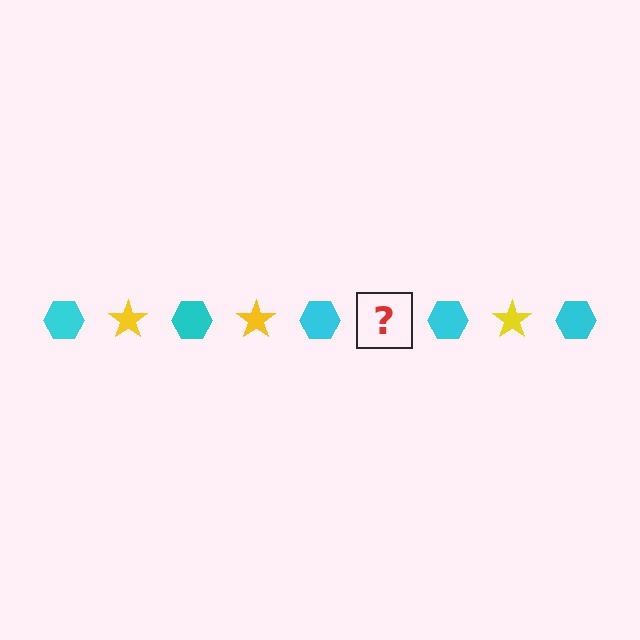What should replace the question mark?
The question mark should be replaced with a yellow star.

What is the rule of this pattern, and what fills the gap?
The rule is that the pattern alternates between cyan hexagon and yellow star. The gap should be filled with a yellow star.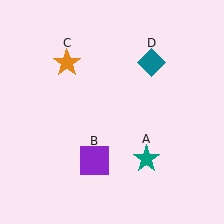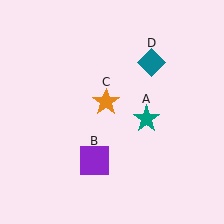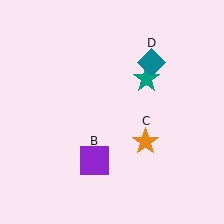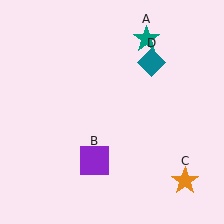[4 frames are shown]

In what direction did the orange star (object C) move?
The orange star (object C) moved down and to the right.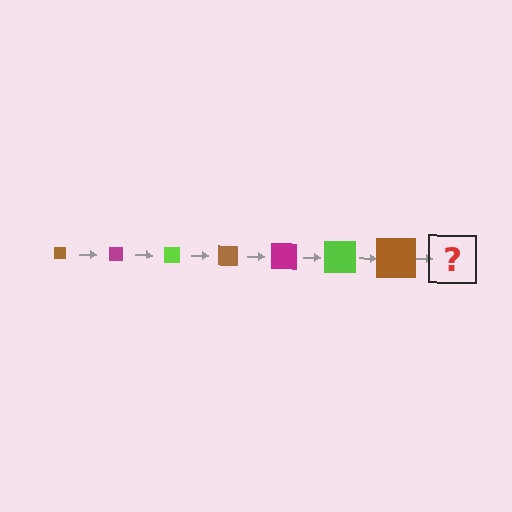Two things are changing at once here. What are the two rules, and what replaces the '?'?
The two rules are that the square grows larger each step and the color cycles through brown, magenta, and lime. The '?' should be a magenta square, larger than the previous one.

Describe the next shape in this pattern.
It should be a magenta square, larger than the previous one.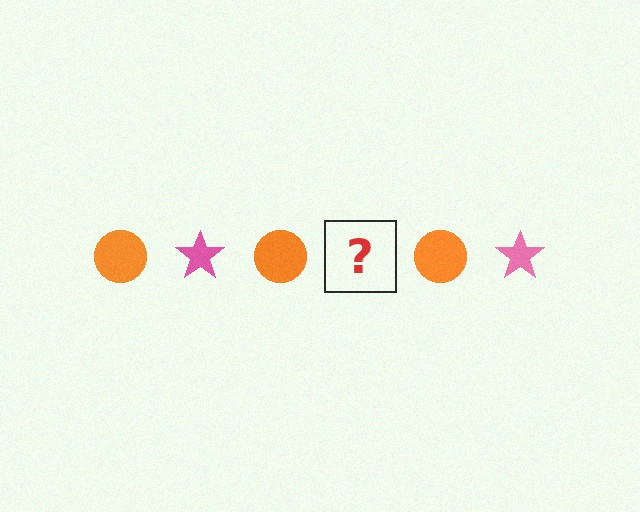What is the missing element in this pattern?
The missing element is a pink star.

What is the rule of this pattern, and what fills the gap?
The rule is that the pattern alternates between orange circle and pink star. The gap should be filled with a pink star.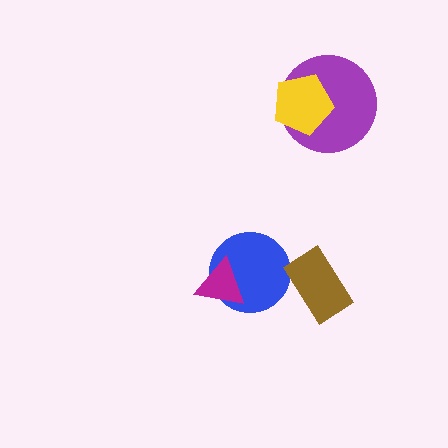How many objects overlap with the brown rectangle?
0 objects overlap with the brown rectangle.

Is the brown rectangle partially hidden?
No, no other shape covers it.